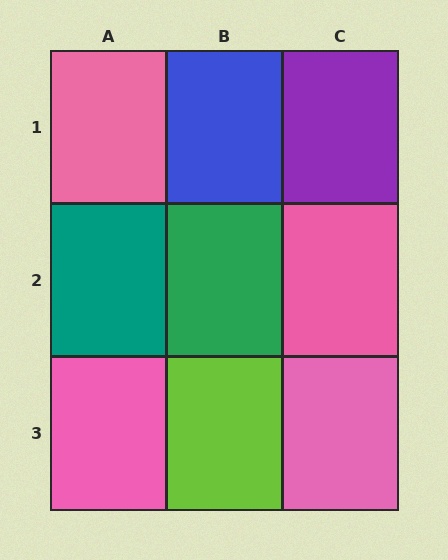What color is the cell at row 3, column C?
Pink.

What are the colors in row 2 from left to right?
Teal, green, pink.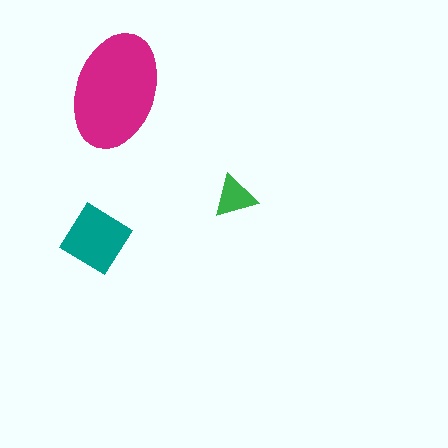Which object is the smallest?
The green triangle.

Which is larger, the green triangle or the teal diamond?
The teal diamond.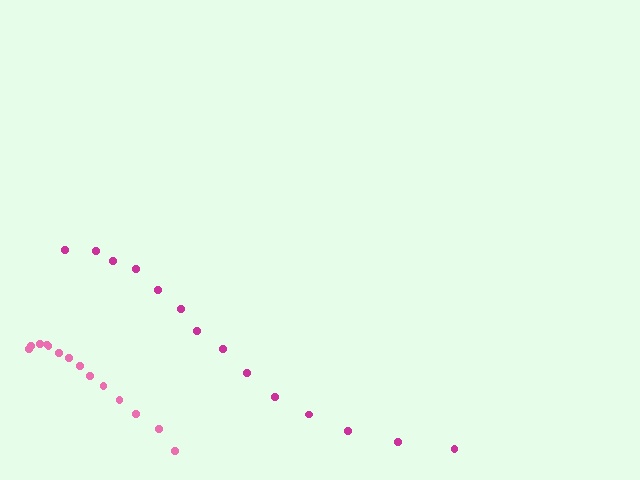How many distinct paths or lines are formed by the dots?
There are 2 distinct paths.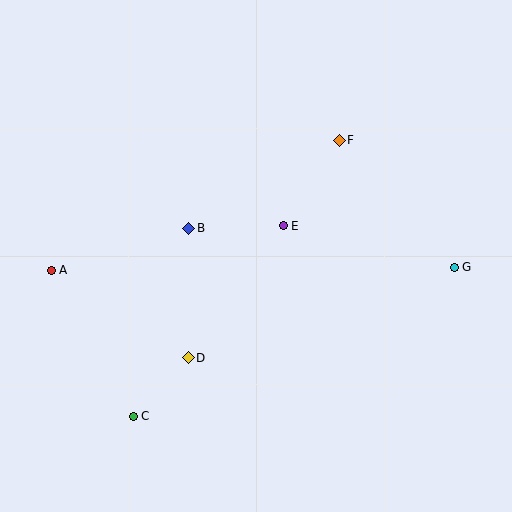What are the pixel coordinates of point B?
Point B is at (189, 228).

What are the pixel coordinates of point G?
Point G is at (454, 267).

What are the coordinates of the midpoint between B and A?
The midpoint between B and A is at (120, 249).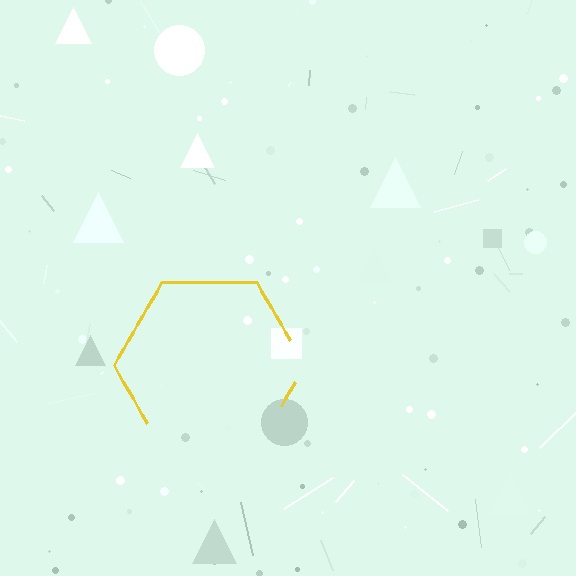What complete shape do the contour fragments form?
The contour fragments form a hexagon.